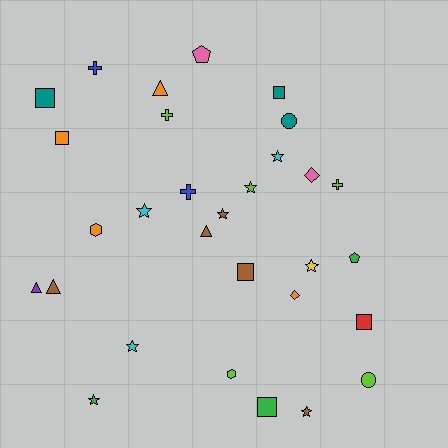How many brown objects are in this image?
There are 5 brown objects.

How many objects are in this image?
There are 30 objects.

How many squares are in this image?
There are 6 squares.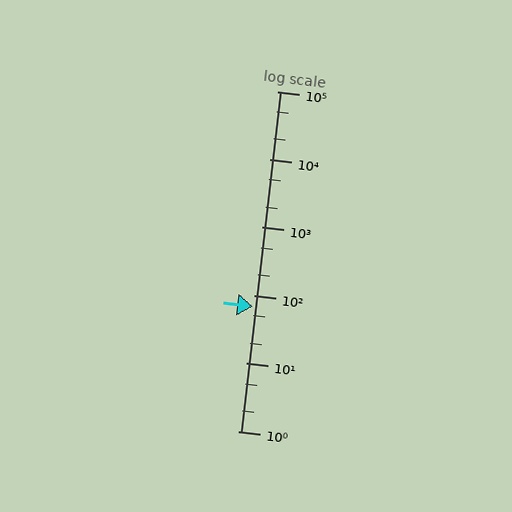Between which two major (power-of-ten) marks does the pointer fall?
The pointer is between 10 and 100.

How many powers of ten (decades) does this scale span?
The scale spans 5 decades, from 1 to 100000.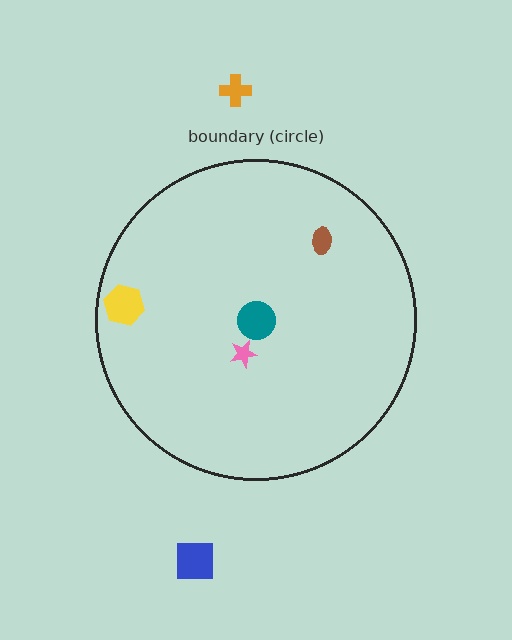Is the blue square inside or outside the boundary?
Outside.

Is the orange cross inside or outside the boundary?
Outside.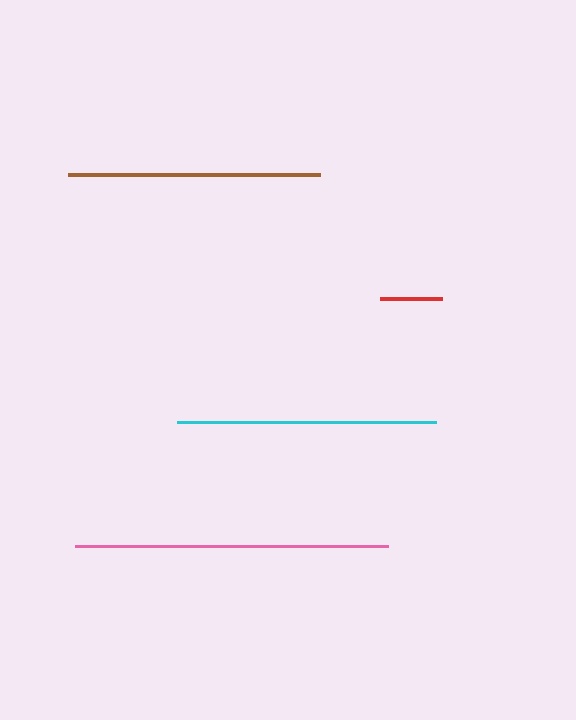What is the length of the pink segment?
The pink segment is approximately 314 pixels long.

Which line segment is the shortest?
The red line is the shortest at approximately 62 pixels.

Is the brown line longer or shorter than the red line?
The brown line is longer than the red line.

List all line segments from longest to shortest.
From longest to shortest: pink, cyan, brown, red.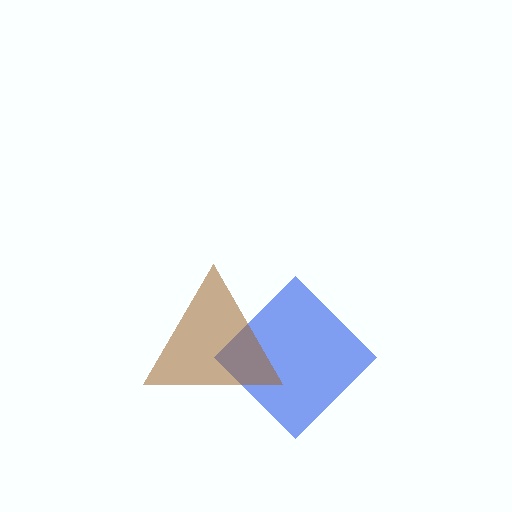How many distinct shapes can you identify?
There are 2 distinct shapes: a blue diamond, a brown triangle.